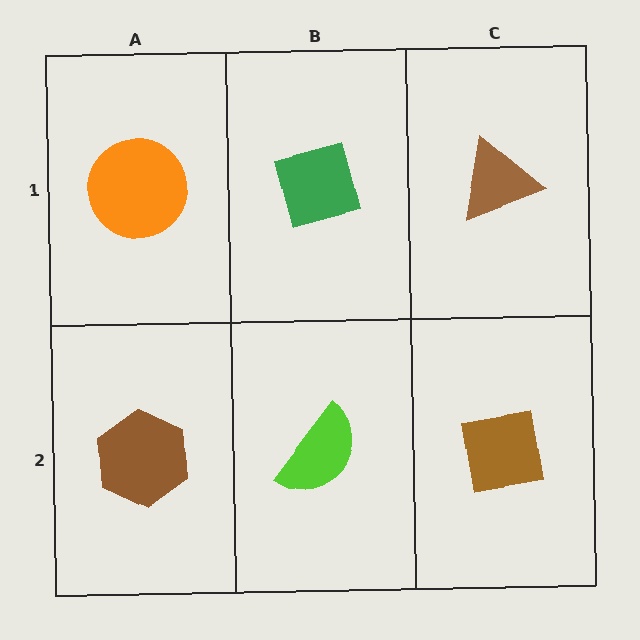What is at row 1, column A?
An orange circle.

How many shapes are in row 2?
3 shapes.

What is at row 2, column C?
A brown square.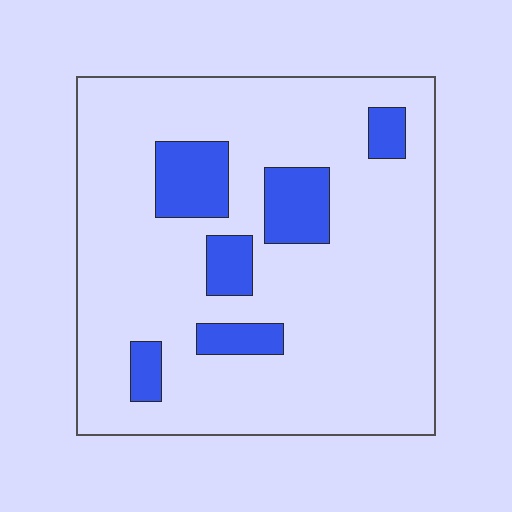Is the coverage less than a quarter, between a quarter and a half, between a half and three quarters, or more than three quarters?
Less than a quarter.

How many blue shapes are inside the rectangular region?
6.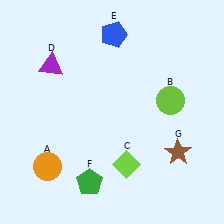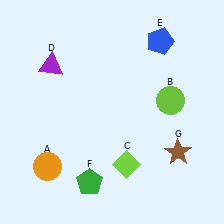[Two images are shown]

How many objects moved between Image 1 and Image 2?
1 object moved between the two images.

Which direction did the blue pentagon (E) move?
The blue pentagon (E) moved right.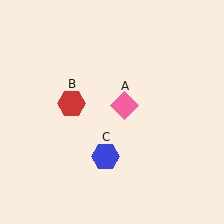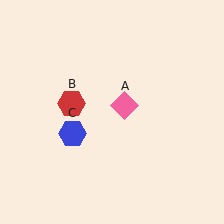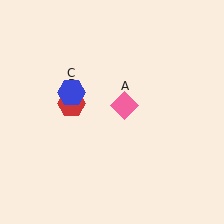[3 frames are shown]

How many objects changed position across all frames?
1 object changed position: blue hexagon (object C).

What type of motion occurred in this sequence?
The blue hexagon (object C) rotated clockwise around the center of the scene.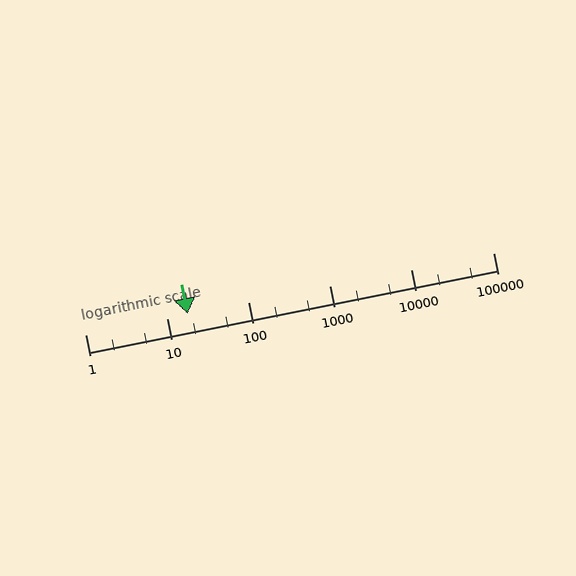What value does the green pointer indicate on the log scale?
The pointer indicates approximately 18.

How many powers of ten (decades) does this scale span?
The scale spans 5 decades, from 1 to 100000.